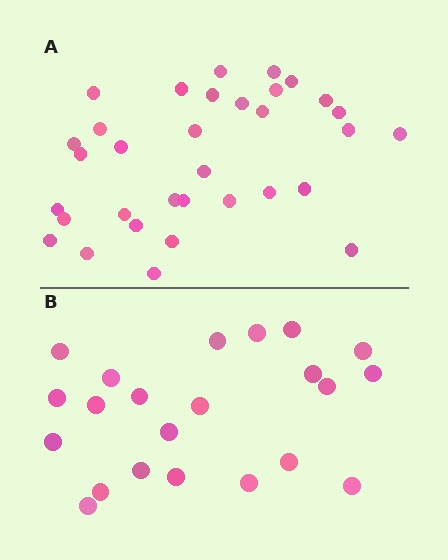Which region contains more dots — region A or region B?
Region A (the top region) has more dots.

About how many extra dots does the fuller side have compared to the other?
Region A has roughly 12 or so more dots than region B.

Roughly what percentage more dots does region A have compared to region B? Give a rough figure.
About 50% more.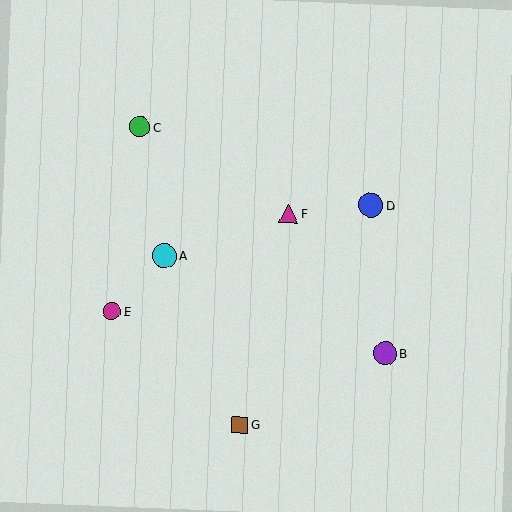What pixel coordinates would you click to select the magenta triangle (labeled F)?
Click at (289, 214) to select the magenta triangle F.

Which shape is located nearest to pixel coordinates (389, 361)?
The purple circle (labeled B) at (385, 353) is nearest to that location.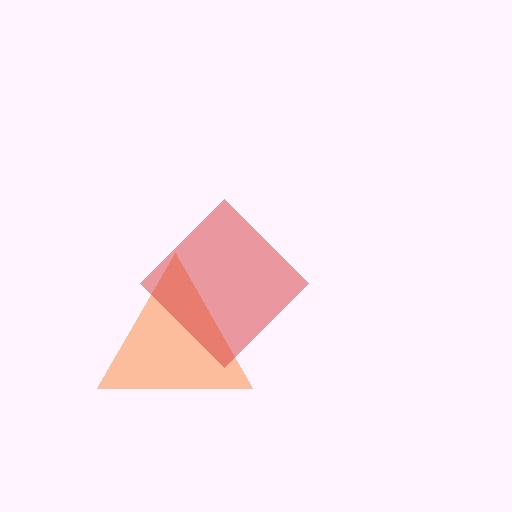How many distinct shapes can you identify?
There are 2 distinct shapes: an orange triangle, a red diamond.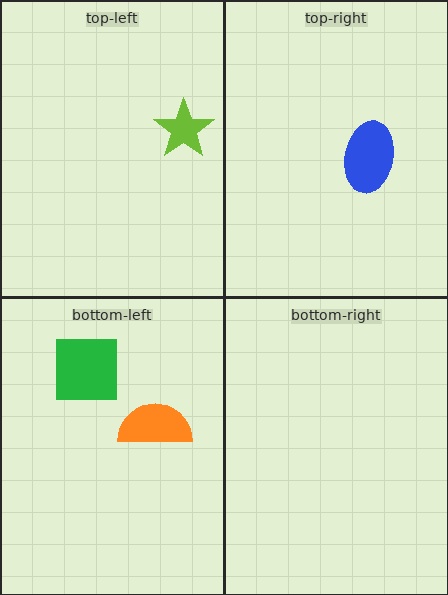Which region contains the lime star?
The top-left region.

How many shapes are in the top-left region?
1.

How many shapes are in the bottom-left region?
2.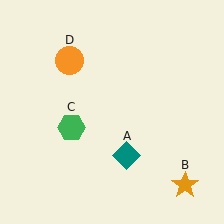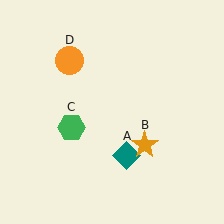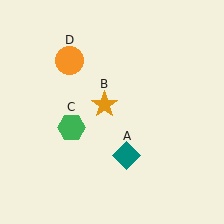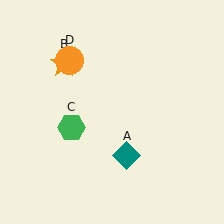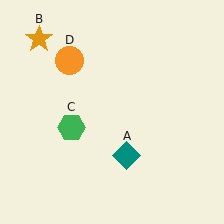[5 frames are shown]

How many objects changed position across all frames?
1 object changed position: orange star (object B).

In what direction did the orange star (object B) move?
The orange star (object B) moved up and to the left.